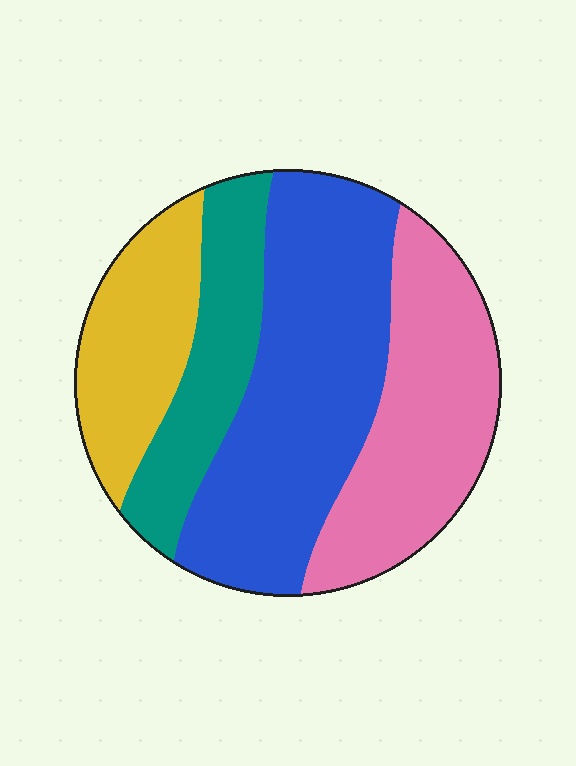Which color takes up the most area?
Blue, at roughly 40%.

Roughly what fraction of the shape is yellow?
Yellow covers 17% of the shape.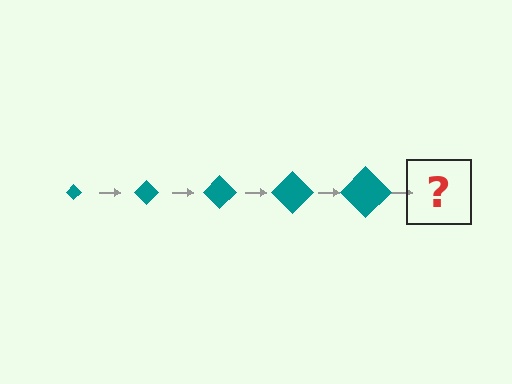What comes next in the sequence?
The next element should be a teal diamond, larger than the previous one.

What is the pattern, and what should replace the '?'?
The pattern is that the diamond gets progressively larger each step. The '?' should be a teal diamond, larger than the previous one.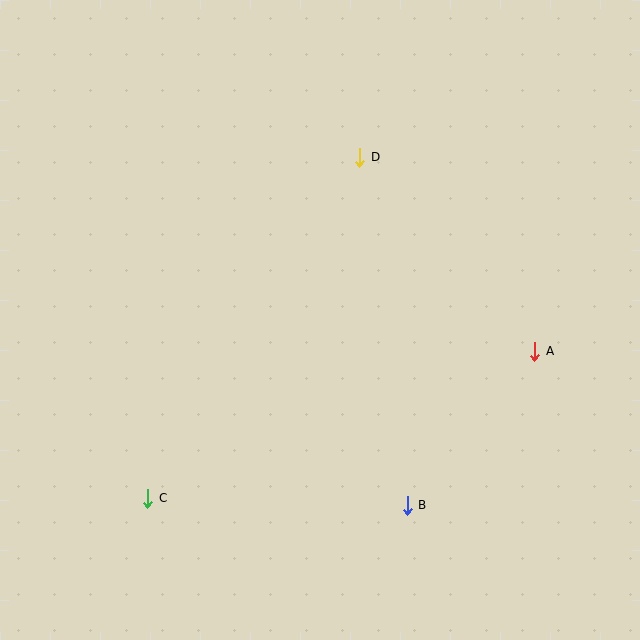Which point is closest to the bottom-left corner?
Point C is closest to the bottom-left corner.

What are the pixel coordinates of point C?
Point C is at (148, 498).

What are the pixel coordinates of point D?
Point D is at (360, 157).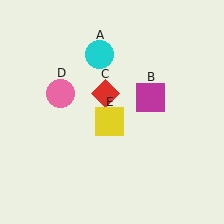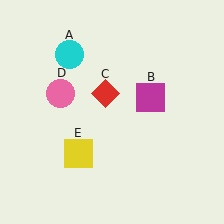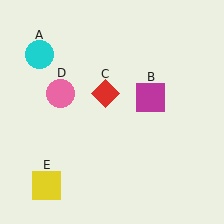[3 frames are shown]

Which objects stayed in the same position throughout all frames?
Magenta square (object B) and red diamond (object C) and pink circle (object D) remained stationary.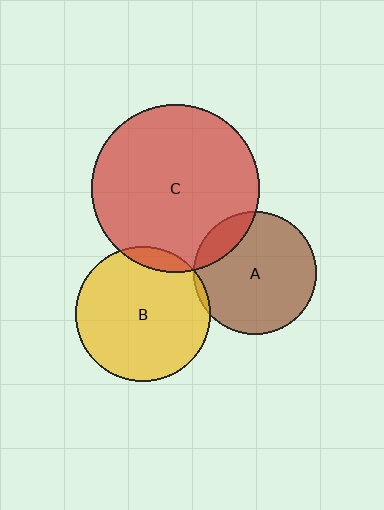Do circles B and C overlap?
Yes.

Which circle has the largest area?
Circle C (red).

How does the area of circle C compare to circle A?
Approximately 1.8 times.